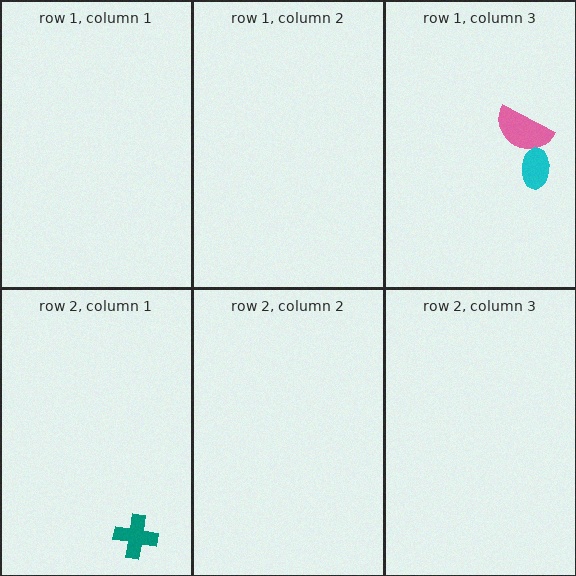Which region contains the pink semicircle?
The row 1, column 3 region.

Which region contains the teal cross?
The row 2, column 1 region.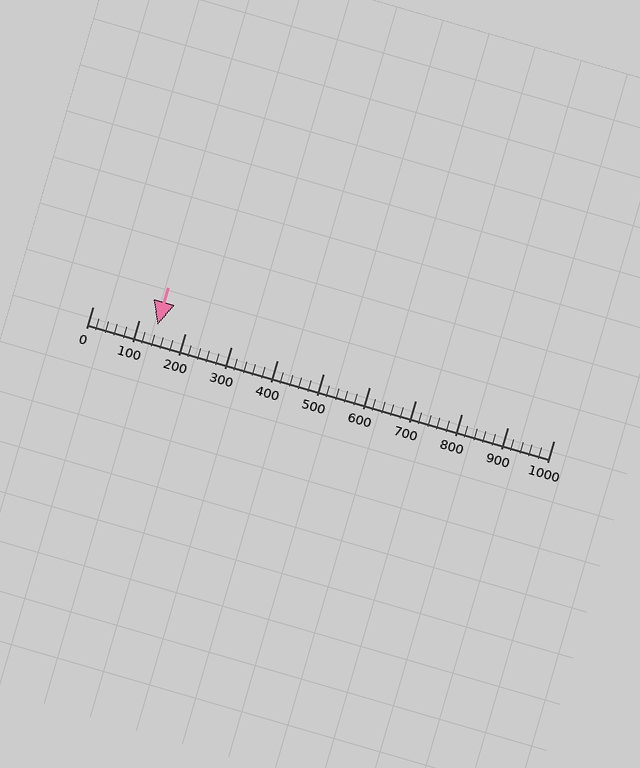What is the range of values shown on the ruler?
The ruler shows values from 0 to 1000.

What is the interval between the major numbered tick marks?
The major tick marks are spaced 100 units apart.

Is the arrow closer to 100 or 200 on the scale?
The arrow is closer to 100.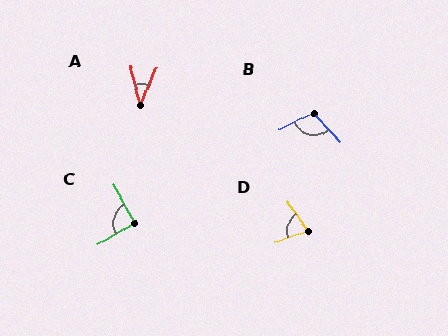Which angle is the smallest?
A, at approximately 37 degrees.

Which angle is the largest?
B, at approximately 106 degrees.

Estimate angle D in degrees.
Approximately 72 degrees.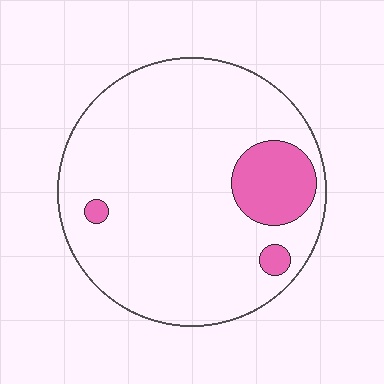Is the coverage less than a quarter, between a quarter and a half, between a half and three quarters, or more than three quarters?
Less than a quarter.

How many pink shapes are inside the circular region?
3.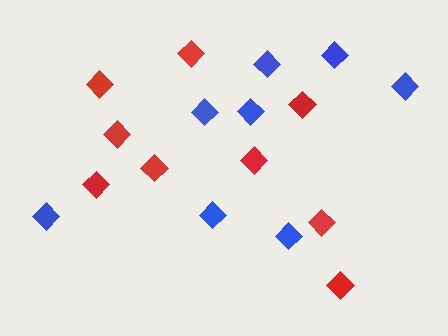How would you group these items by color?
There are 2 groups: one group of red diamonds (9) and one group of blue diamonds (8).